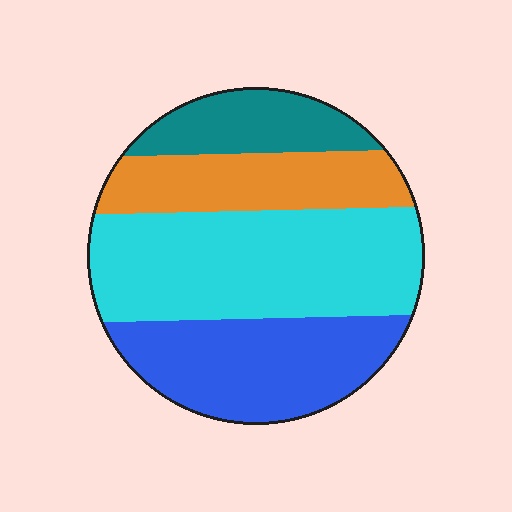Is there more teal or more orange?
Orange.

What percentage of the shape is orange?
Orange covers around 20% of the shape.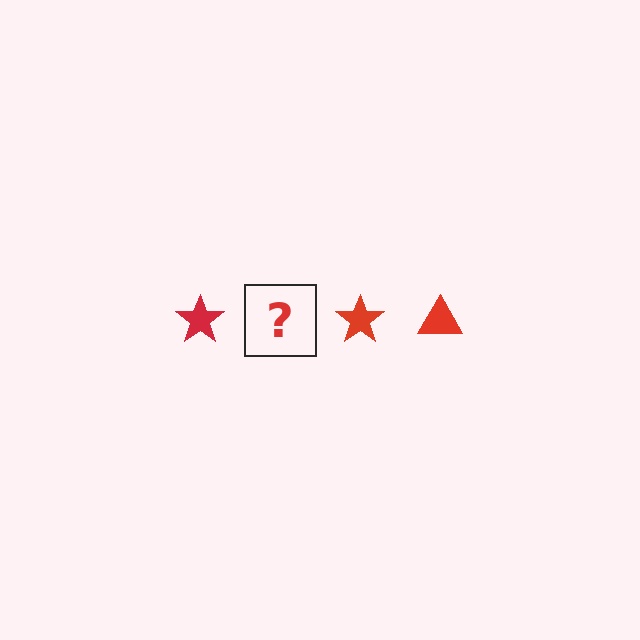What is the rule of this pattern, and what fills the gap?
The rule is that the pattern cycles through star, triangle shapes in red. The gap should be filled with a red triangle.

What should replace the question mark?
The question mark should be replaced with a red triangle.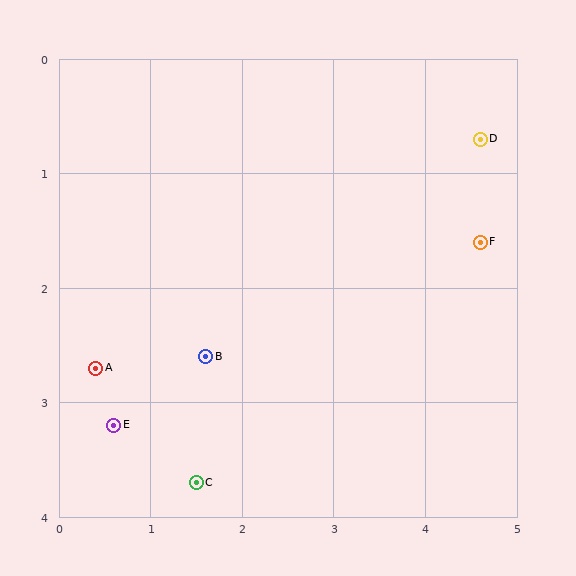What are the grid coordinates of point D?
Point D is at approximately (4.6, 0.7).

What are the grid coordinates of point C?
Point C is at approximately (1.5, 3.7).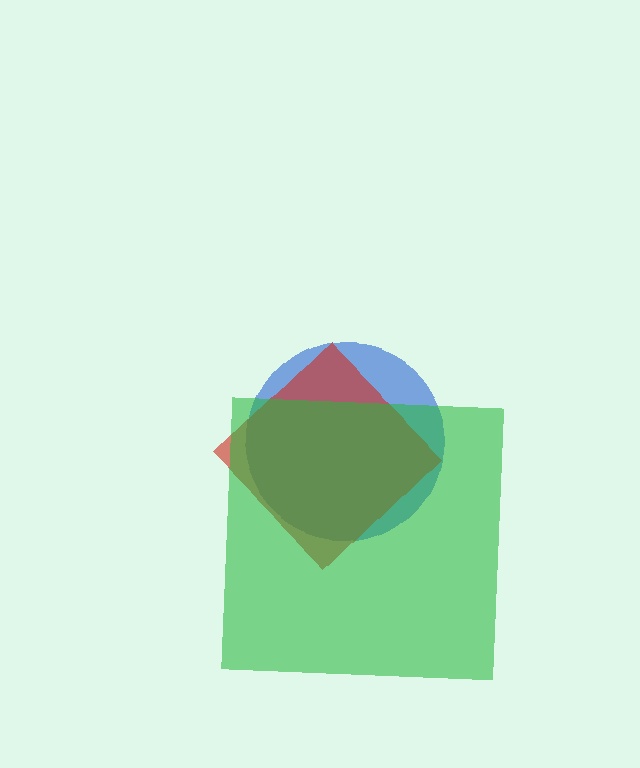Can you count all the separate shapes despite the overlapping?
Yes, there are 3 separate shapes.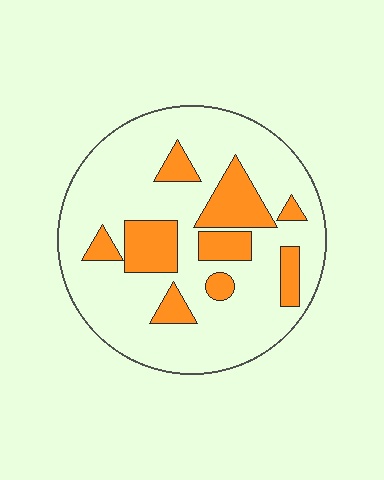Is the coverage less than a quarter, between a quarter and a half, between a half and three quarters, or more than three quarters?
Less than a quarter.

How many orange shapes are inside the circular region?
9.